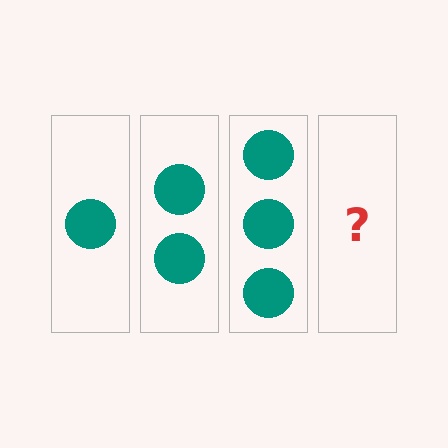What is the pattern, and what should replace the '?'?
The pattern is that each step adds one more circle. The '?' should be 4 circles.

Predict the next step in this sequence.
The next step is 4 circles.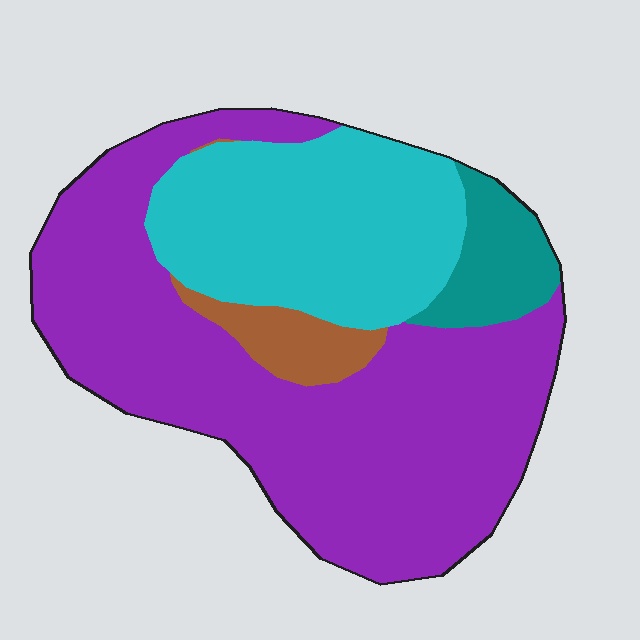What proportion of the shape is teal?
Teal covers 8% of the shape.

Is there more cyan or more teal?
Cyan.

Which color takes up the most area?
Purple, at roughly 60%.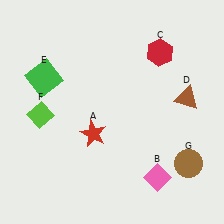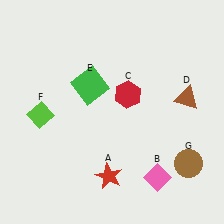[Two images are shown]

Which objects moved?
The objects that moved are: the red star (A), the red hexagon (C), the green square (E).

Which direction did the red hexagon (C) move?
The red hexagon (C) moved down.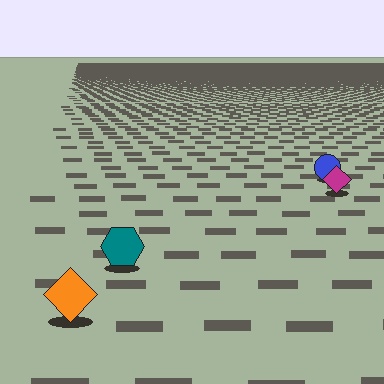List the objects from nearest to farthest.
From nearest to farthest: the orange diamond, the teal hexagon, the magenta diamond, the blue circle.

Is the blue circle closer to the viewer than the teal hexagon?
No. The teal hexagon is closer — you can tell from the texture gradient: the ground texture is coarser near it.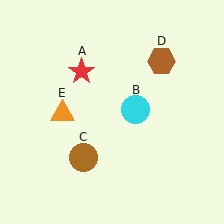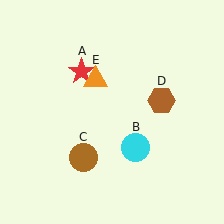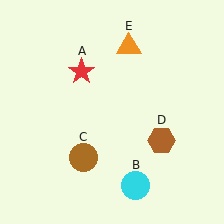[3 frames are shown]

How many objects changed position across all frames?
3 objects changed position: cyan circle (object B), brown hexagon (object D), orange triangle (object E).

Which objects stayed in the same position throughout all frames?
Red star (object A) and brown circle (object C) remained stationary.